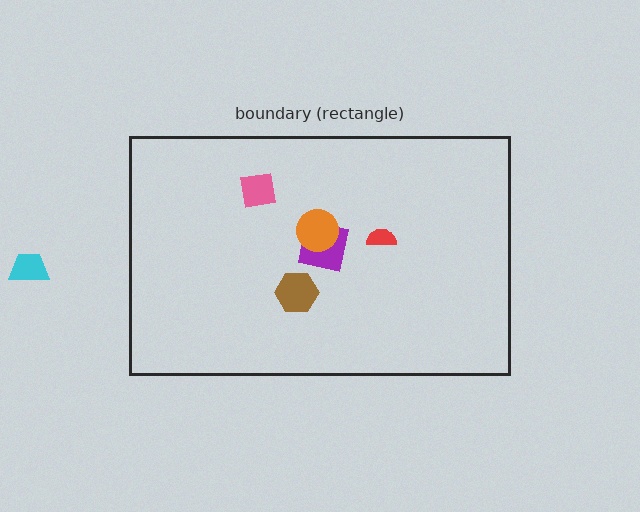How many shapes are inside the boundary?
5 inside, 1 outside.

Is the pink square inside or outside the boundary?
Inside.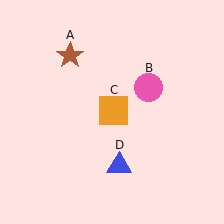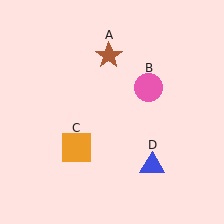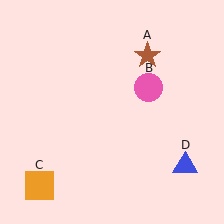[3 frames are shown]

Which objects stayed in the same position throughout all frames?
Pink circle (object B) remained stationary.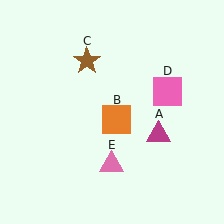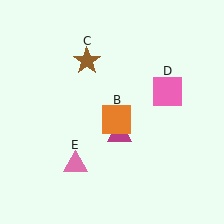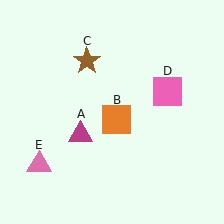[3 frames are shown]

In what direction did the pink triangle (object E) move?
The pink triangle (object E) moved left.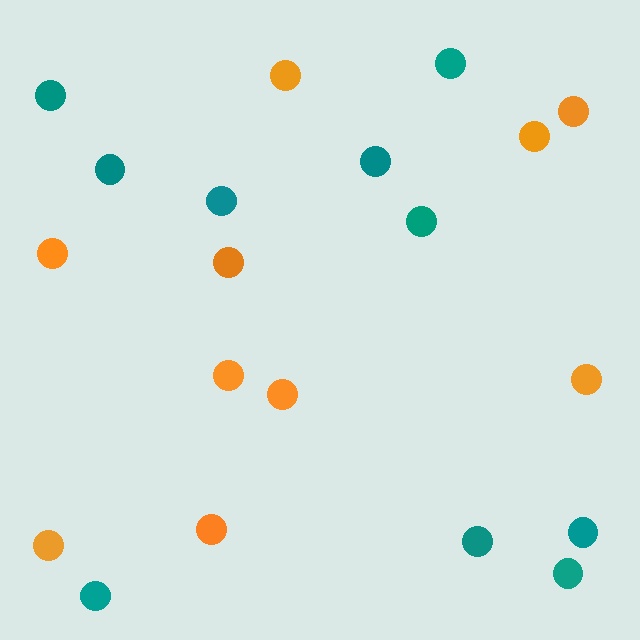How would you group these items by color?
There are 2 groups: one group of orange circles (10) and one group of teal circles (10).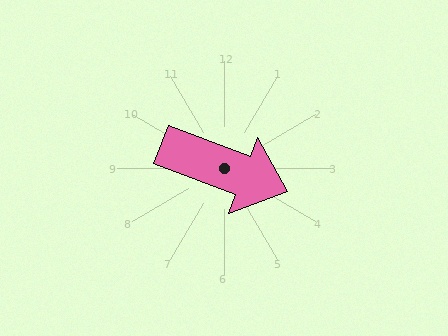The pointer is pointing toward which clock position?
Roughly 4 o'clock.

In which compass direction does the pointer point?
East.